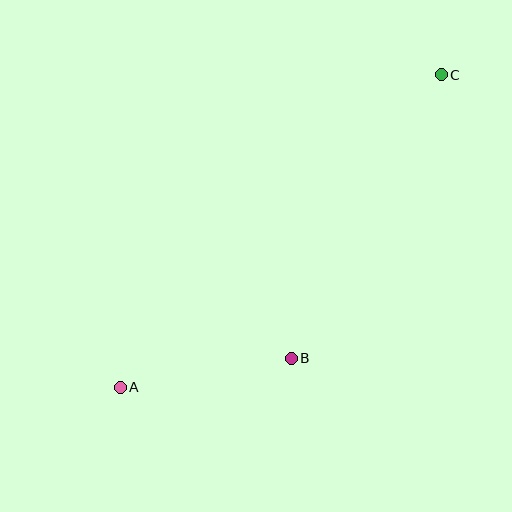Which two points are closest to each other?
Points A and B are closest to each other.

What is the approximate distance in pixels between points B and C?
The distance between B and C is approximately 321 pixels.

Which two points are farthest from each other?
Points A and C are farthest from each other.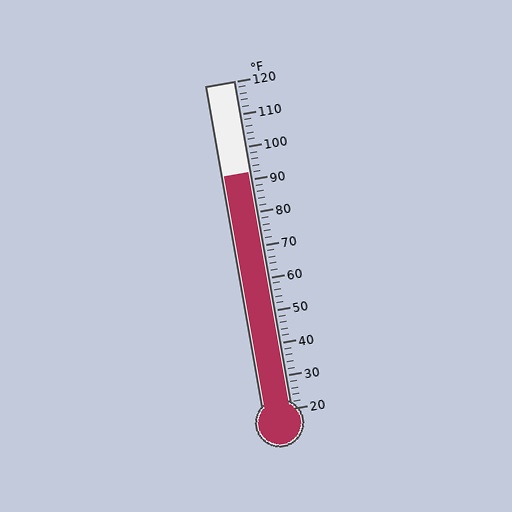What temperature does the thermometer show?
The thermometer shows approximately 92°F.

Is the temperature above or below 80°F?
The temperature is above 80°F.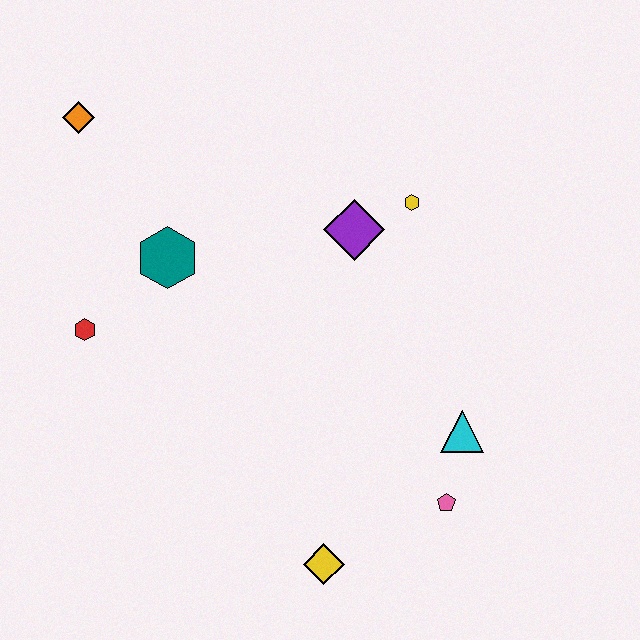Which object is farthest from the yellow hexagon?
The yellow diamond is farthest from the yellow hexagon.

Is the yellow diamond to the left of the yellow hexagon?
Yes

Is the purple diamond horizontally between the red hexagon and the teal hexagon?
No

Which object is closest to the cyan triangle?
The pink pentagon is closest to the cyan triangle.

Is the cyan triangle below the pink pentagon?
No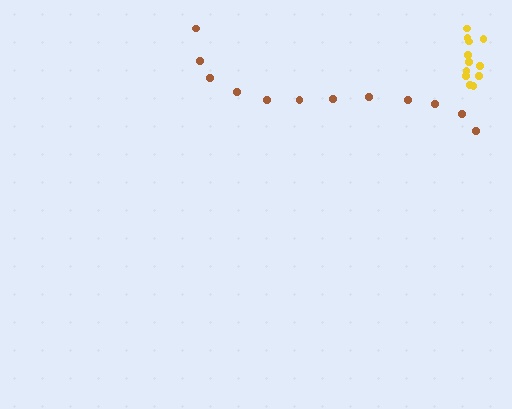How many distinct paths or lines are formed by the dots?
There are 2 distinct paths.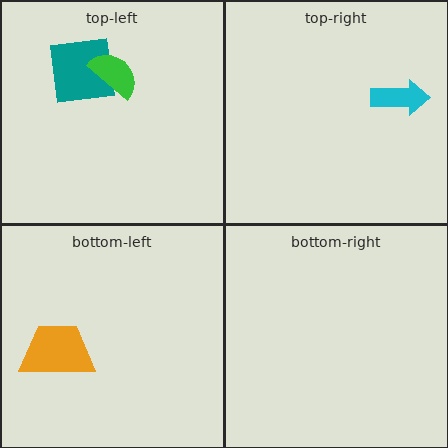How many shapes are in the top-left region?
2.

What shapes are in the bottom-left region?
The orange trapezoid.